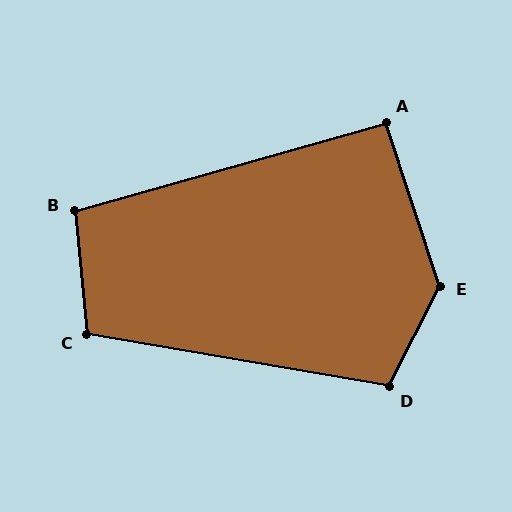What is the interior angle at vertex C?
Approximately 105 degrees (obtuse).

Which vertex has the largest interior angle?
E, at approximately 135 degrees.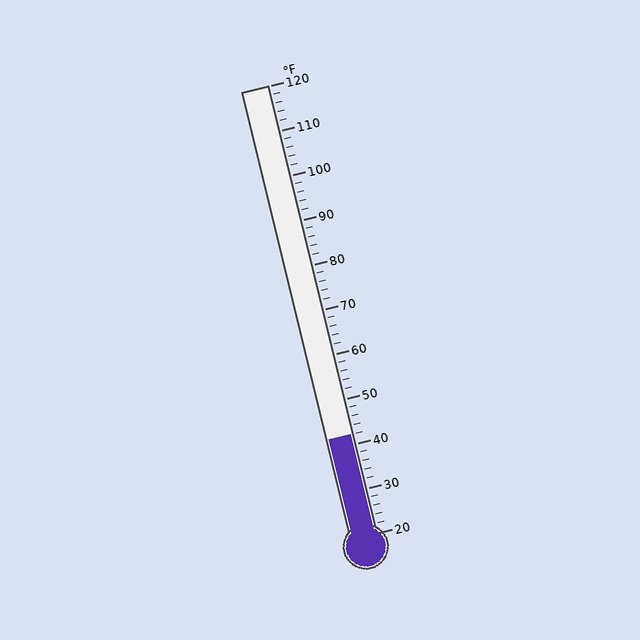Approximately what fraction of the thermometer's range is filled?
The thermometer is filled to approximately 20% of its range.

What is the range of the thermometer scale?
The thermometer scale ranges from 20°F to 120°F.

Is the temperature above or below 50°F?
The temperature is below 50°F.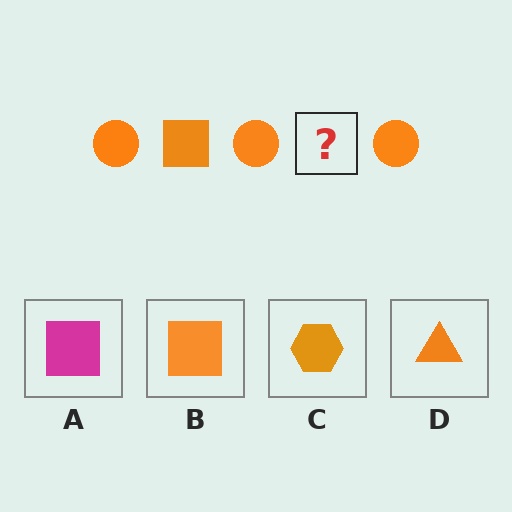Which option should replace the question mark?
Option B.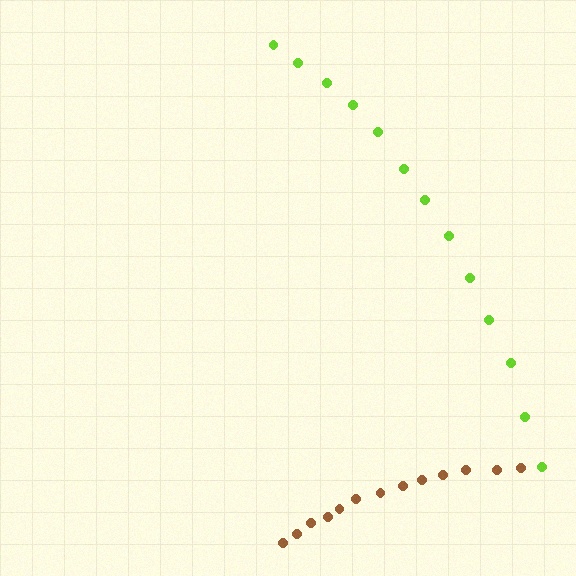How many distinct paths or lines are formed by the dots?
There are 2 distinct paths.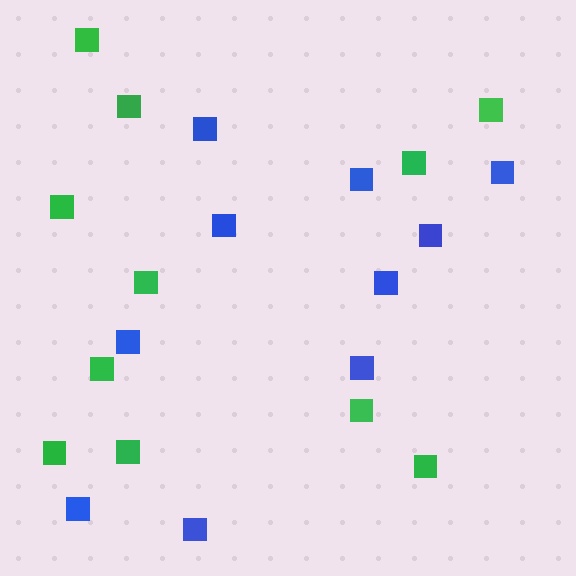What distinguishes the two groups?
There are 2 groups: one group of blue squares (10) and one group of green squares (11).